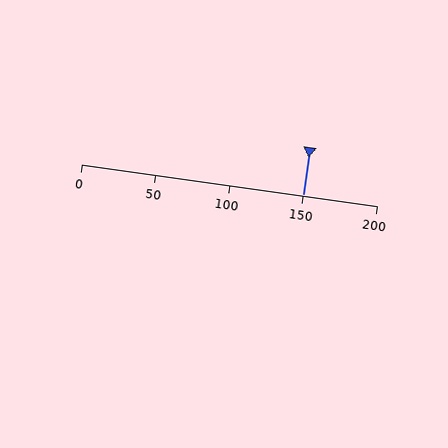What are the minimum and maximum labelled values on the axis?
The axis runs from 0 to 200.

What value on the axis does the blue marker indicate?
The marker indicates approximately 150.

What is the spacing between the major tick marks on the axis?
The major ticks are spaced 50 apart.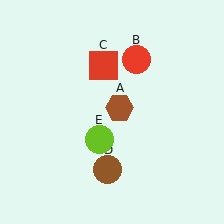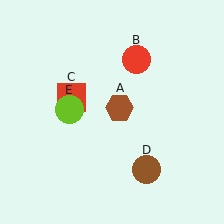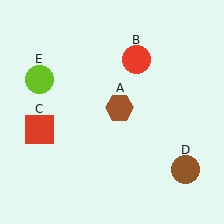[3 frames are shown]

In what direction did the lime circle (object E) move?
The lime circle (object E) moved up and to the left.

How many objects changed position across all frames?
3 objects changed position: red square (object C), brown circle (object D), lime circle (object E).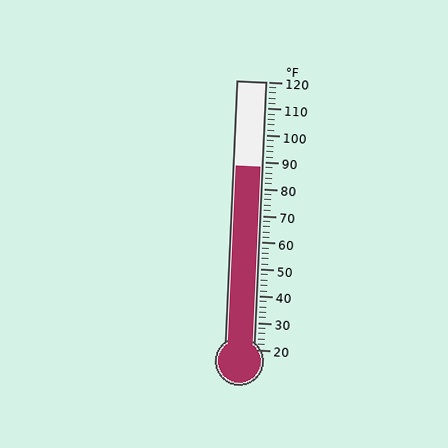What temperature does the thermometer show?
The thermometer shows approximately 88°F.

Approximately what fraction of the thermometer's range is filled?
The thermometer is filled to approximately 70% of its range.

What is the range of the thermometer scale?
The thermometer scale ranges from 20°F to 120°F.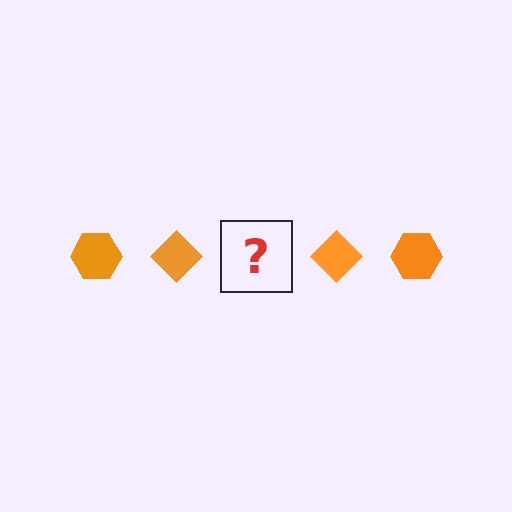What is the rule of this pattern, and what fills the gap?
The rule is that the pattern cycles through hexagon, diamond shapes in orange. The gap should be filled with an orange hexagon.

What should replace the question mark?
The question mark should be replaced with an orange hexagon.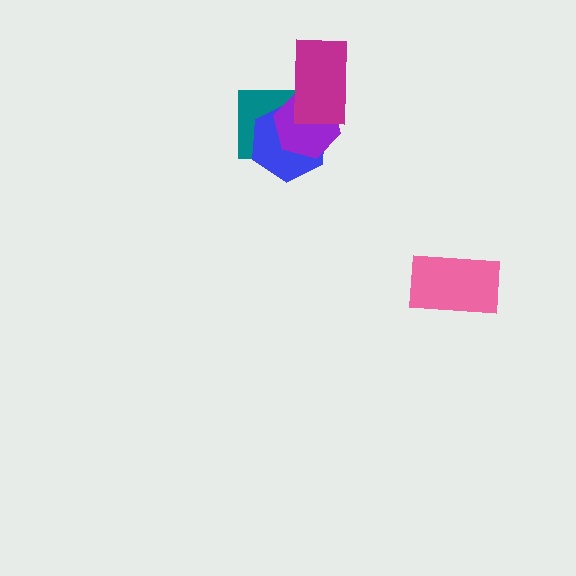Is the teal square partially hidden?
Yes, it is partially covered by another shape.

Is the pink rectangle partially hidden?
No, no other shape covers it.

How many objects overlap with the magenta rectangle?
3 objects overlap with the magenta rectangle.